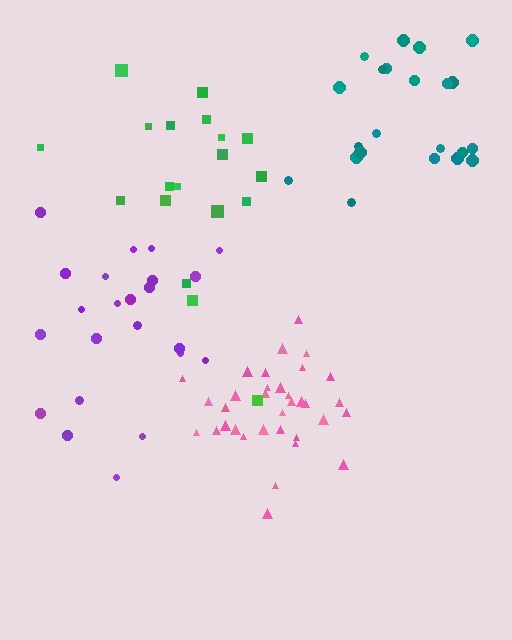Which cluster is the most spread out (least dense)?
Green.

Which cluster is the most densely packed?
Pink.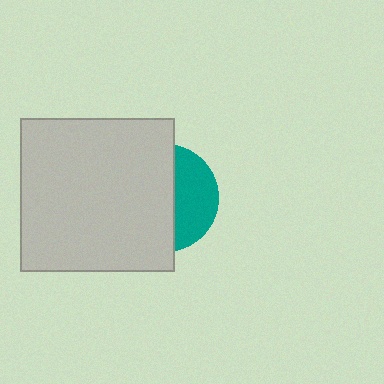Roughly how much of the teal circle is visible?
A small part of it is visible (roughly 38%).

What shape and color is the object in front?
The object in front is a light gray square.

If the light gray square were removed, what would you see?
You would see the complete teal circle.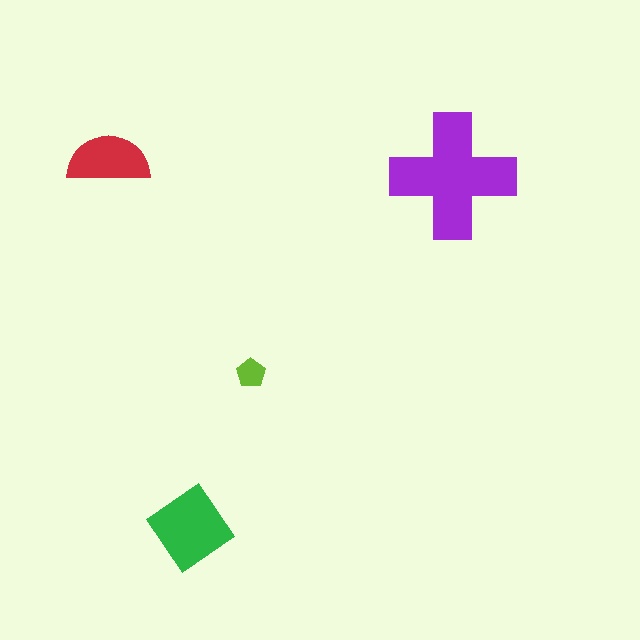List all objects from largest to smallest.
The purple cross, the green diamond, the red semicircle, the lime pentagon.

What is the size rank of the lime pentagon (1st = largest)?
4th.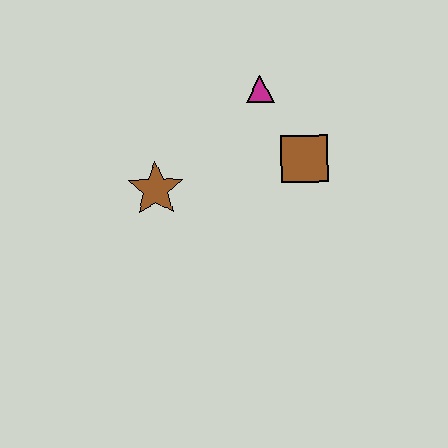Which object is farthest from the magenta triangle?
The brown star is farthest from the magenta triangle.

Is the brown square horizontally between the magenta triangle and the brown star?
No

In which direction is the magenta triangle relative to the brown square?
The magenta triangle is above the brown square.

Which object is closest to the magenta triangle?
The brown square is closest to the magenta triangle.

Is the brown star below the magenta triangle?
Yes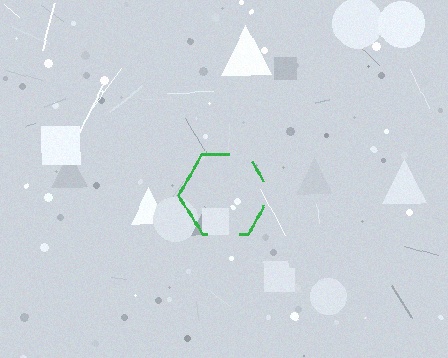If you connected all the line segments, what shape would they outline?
They would outline a hexagon.